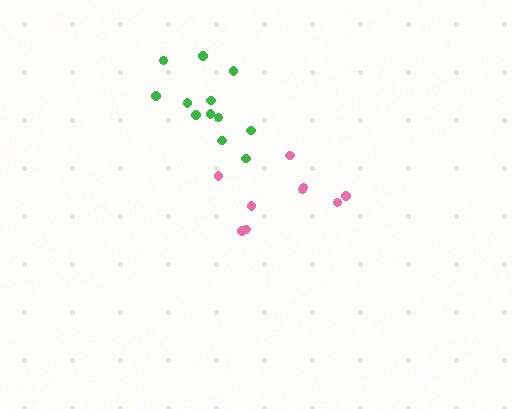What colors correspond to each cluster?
The clusters are colored: pink, green.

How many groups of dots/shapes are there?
There are 2 groups.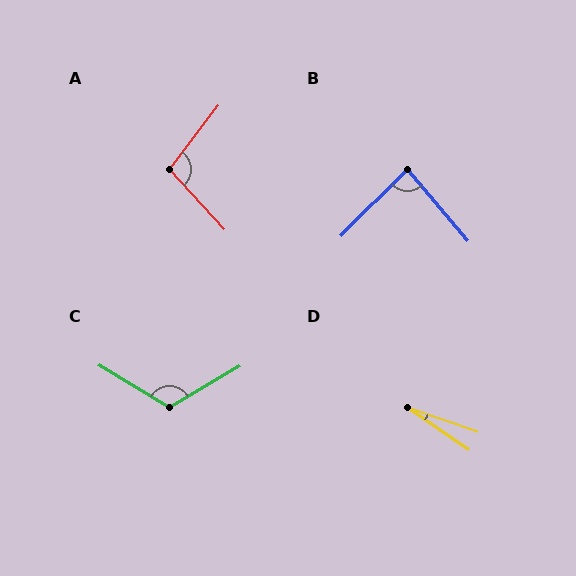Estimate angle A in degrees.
Approximately 100 degrees.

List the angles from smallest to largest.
D (15°), B (86°), A (100°), C (118°).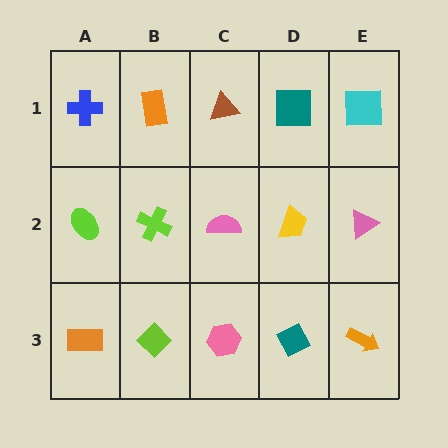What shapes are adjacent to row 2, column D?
A teal square (row 1, column D), a teal diamond (row 3, column D), a pink semicircle (row 2, column C), a pink triangle (row 2, column E).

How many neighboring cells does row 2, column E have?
3.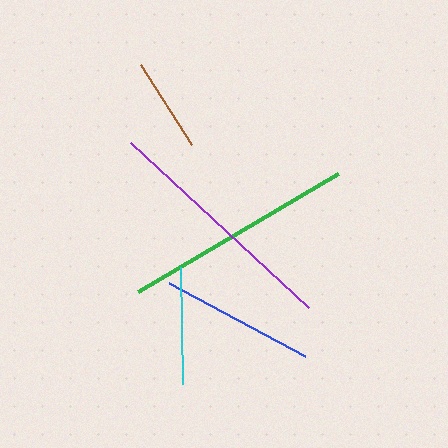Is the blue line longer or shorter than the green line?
The green line is longer than the blue line.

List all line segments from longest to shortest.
From longest to shortest: purple, green, blue, cyan, brown.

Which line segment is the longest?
The purple line is the longest at approximately 243 pixels.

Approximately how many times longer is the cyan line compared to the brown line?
The cyan line is approximately 1.2 times the length of the brown line.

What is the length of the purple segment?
The purple segment is approximately 243 pixels long.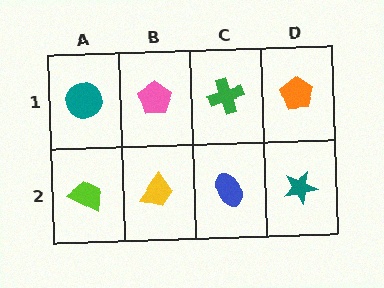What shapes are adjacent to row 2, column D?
An orange pentagon (row 1, column D), a blue ellipse (row 2, column C).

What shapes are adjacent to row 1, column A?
A lime trapezoid (row 2, column A), a pink pentagon (row 1, column B).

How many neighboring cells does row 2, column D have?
2.